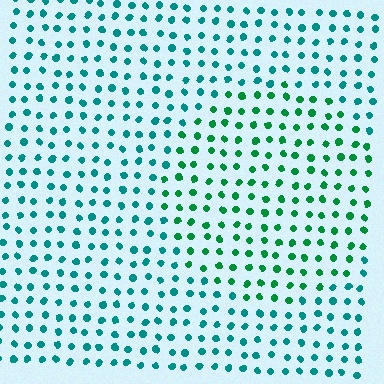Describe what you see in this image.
The image is filled with small teal elements in a uniform arrangement. A circle-shaped region is visible where the elements are tinted to a slightly different hue, forming a subtle color boundary.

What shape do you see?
I see a circle.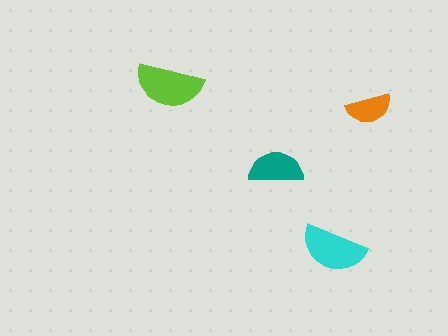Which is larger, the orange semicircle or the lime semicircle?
The lime one.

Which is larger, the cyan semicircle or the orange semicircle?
The cyan one.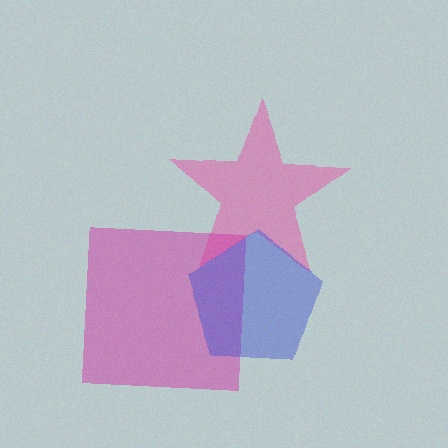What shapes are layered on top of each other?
The layered shapes are: a pink star, a magenta square, a blue pentagon.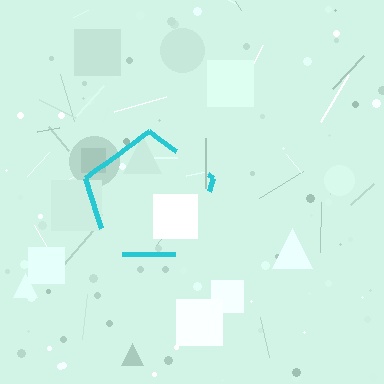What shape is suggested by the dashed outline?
The dashed outline suggests a pentagon.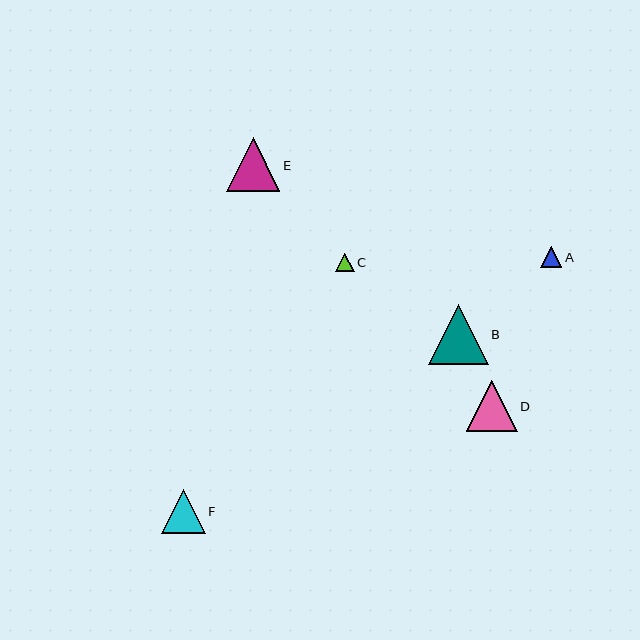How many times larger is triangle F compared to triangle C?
Triangle F is approximately 2.4 times the size of triangle C.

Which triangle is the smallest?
Triangle C is the smallest with a size of approximately 18 pixels.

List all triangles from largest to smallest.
From largest to smallest: B, E, D, F, A, C.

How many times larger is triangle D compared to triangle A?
Triangle D is approximately 2.4 times the size of triangle A.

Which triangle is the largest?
Triangle B is the largest with a size of approximately 60 pixels.